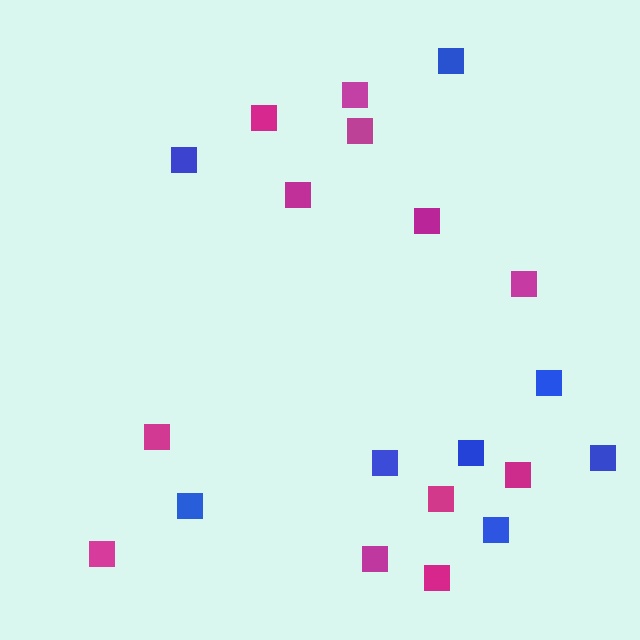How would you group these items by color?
There are 2 groups: one group of magenta squares (12) and one group of blue squares (8).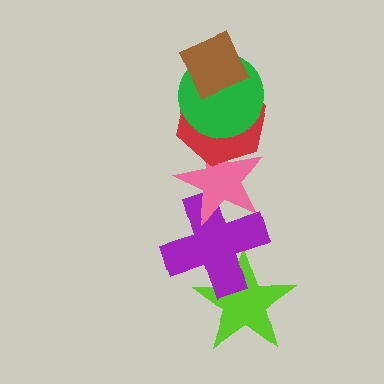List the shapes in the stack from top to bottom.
From top to bottom: the brown diamond, the green circle, the red hexagon, the pink star, the purple cross, the lime star.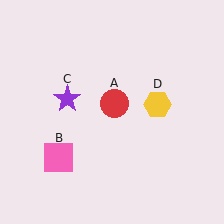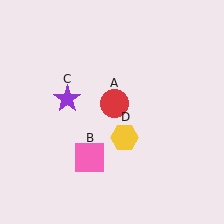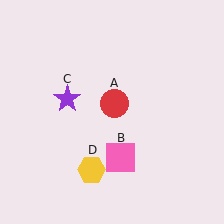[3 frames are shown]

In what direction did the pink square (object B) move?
The pink square (object B) moved right.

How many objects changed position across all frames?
2 objects changed position: pink square (object B), yellow hexagon (object D).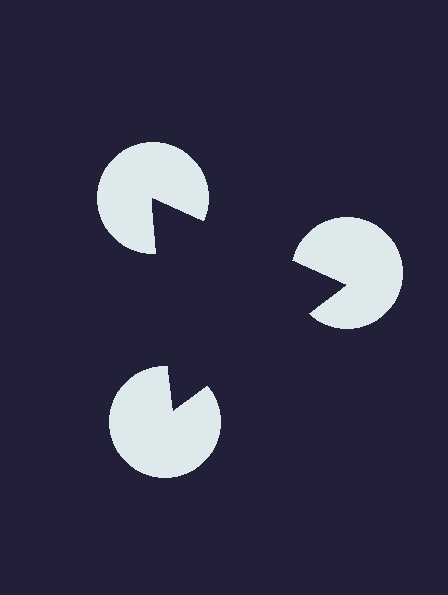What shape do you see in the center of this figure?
An illusory triangle — its edges are inferred from the aligned wedge cuts in the pac-man discs, not physically drawn.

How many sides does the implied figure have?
3 sides.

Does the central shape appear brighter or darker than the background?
It typically appears slightly darker than the background, even though no actual brightness change is drawn.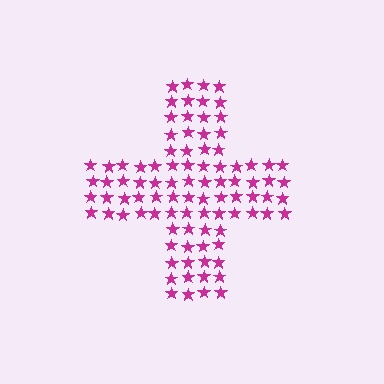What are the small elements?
The small elements are stars.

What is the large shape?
The large shape is a cross.